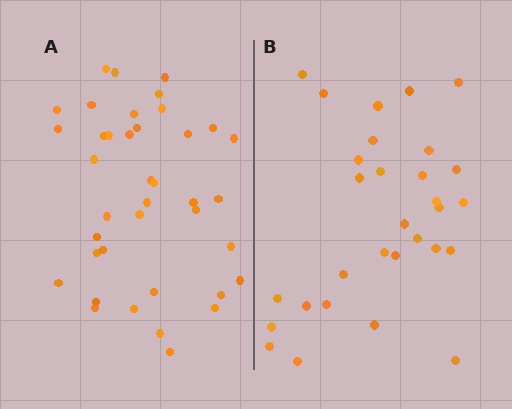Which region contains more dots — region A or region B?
Region A (the left region) has more dots.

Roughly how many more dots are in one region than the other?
Region A has roughly 8 or so more dots than region B.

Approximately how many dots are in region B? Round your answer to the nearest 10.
About 30 dots.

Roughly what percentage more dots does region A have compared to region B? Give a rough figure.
About 30% more.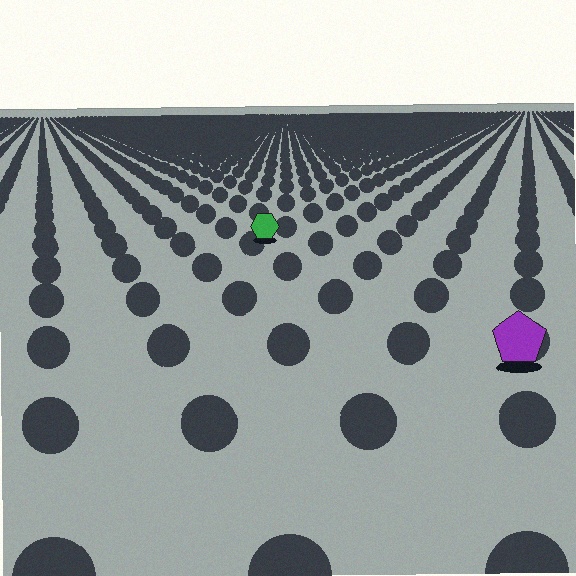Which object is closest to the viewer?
The purple pentagon is closest. The texture marks near it are larger and more spread out.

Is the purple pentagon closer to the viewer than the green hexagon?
Yes. The purple pentagon is closer — you can tell from the texture gradient: the ground texture is coarser near it.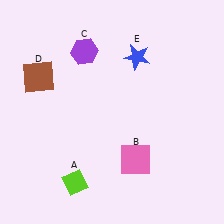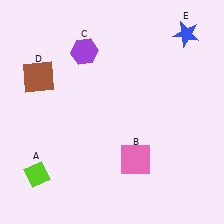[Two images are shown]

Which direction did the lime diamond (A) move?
The lime diamond (A) moved left.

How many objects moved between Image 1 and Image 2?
2 objects moved between the two images.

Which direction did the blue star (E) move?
The blue star (E) moved right.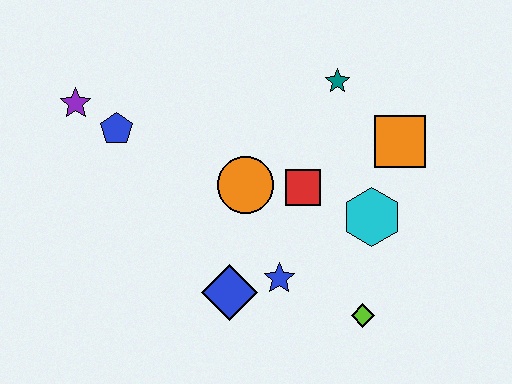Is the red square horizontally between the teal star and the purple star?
Yes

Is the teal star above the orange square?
Yes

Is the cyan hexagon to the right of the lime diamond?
Yes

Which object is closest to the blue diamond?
The blue star is closest to the blue diamond.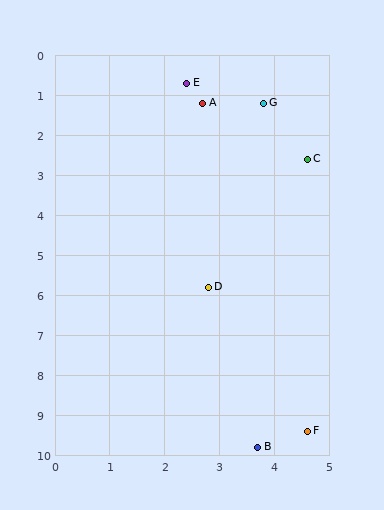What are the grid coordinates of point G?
Point G is at approximately (3.8, 1.2).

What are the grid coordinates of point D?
Point D is at approximately (2.8, 5.8).